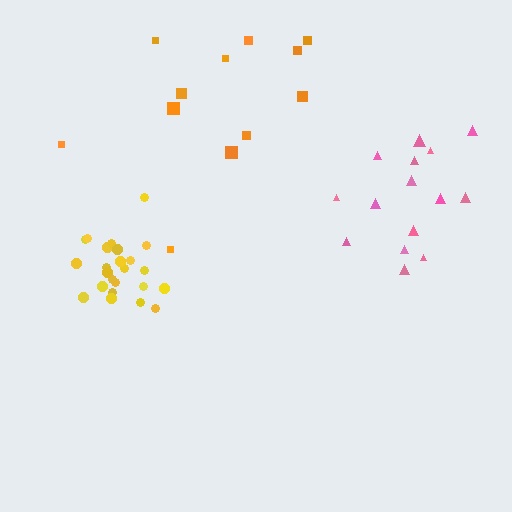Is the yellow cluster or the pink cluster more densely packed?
Yellow.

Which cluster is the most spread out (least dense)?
Orange.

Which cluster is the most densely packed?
Yellow.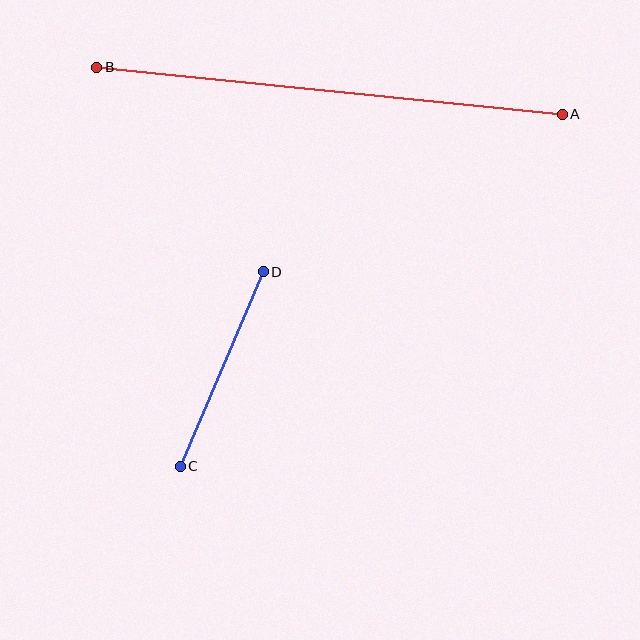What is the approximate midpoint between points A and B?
The midpoint is at approximately (329, 91) pixels.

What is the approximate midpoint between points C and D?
The midpoint is at approximately (222, 369) pixels.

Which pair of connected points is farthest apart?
Points A and B are farthest apart.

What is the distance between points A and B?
The distance is approximately 468 pixels.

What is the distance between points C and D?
The distance is approximately 211 pixels.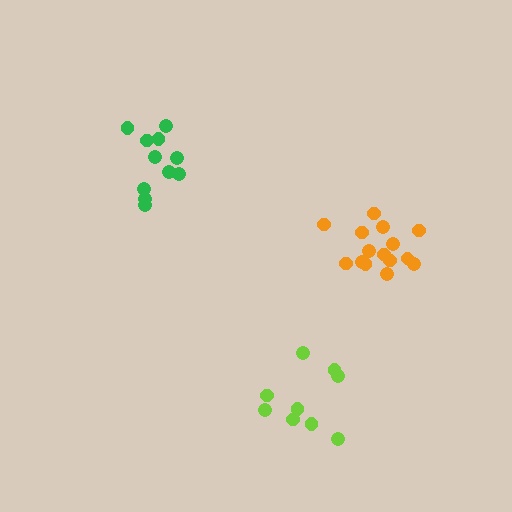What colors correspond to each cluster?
The clusters are colored: green, lime, orange.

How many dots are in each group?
Group 1: 11 dots, Group 2: 9 dots, Group 3: 15 dots (35 total).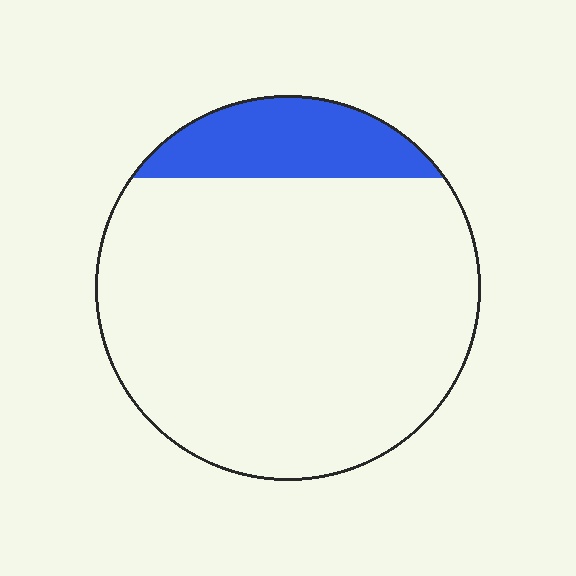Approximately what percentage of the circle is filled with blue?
Approximately 15%.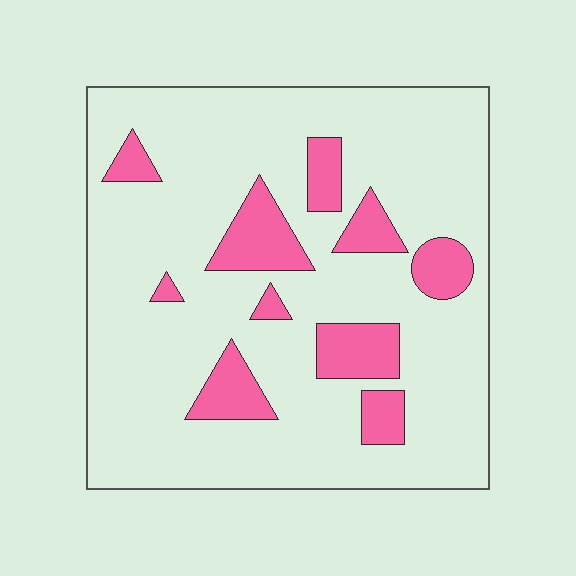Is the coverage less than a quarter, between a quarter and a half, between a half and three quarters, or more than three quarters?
Less than a quarter.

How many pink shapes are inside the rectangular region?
10.